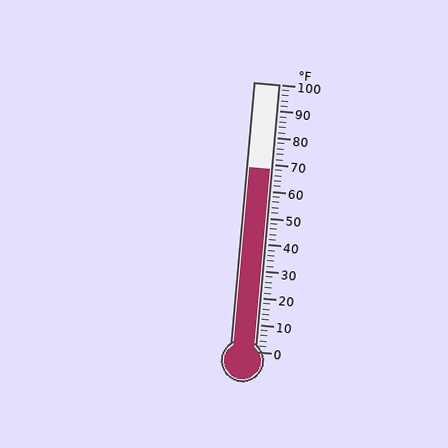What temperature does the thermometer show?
The thermometer shows approximately 68°F.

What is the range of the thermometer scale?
The thermometer scale ranges from 0°F to 100°F.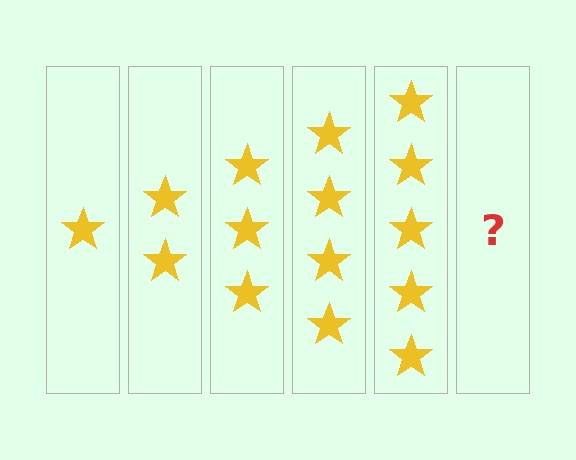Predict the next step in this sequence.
The next step is 6 stars.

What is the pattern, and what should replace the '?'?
The pattern is that each step adds one more star. The '?' should be 6 stars.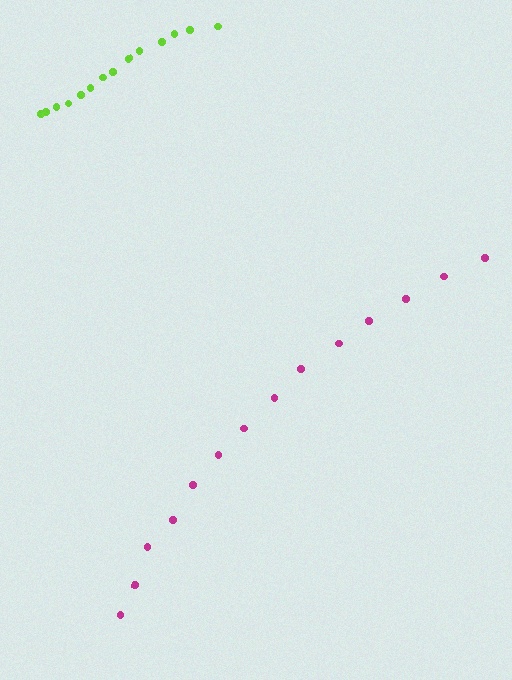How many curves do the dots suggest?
There are 2 distinct paths.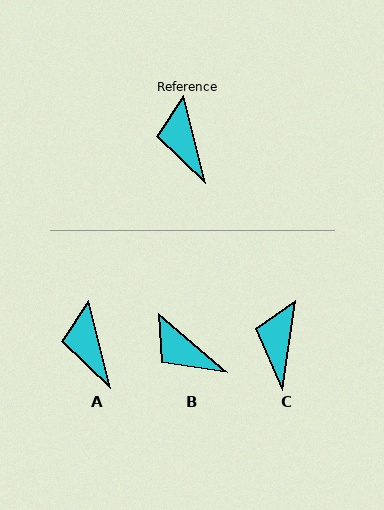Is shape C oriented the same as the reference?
No, it is off by about 22 degrees.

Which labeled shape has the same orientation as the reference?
A.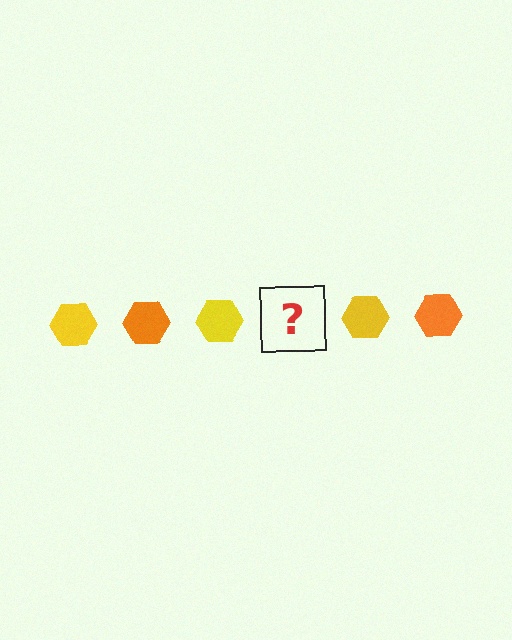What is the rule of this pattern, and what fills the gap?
The rule is that the pattern cycles through yellow, orange hexagons. The gap should be filled with an orange hexagon.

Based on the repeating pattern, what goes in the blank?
The blank should be an orange hexagon.